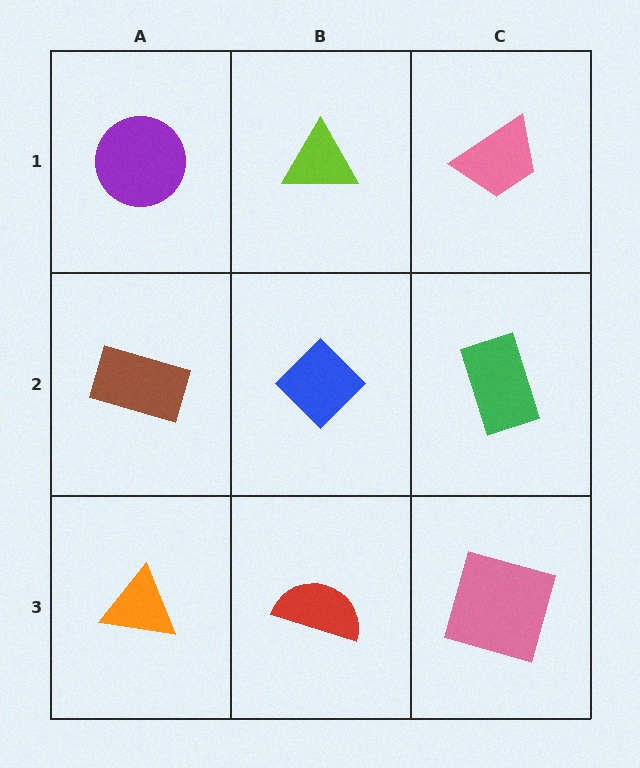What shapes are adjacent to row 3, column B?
A blue diamond (row 2, column B), an orange triangle (row 3, column A), a pink square (row 3, column C).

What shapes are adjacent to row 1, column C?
A green rectangle (row 2, column C), a lime triangle (row 1, column B).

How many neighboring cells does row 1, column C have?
2.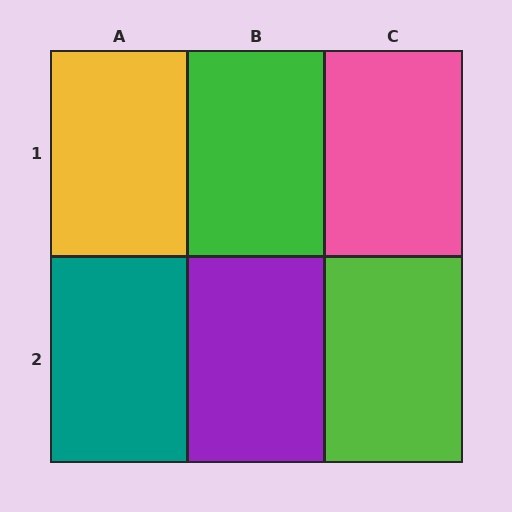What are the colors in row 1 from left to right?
Yellow, green, pink.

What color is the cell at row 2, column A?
Teal.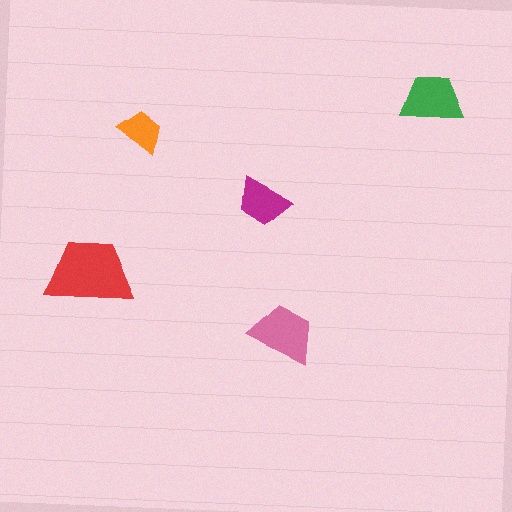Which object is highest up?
The green trapezoid is topmost.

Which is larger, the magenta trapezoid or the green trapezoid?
The green one.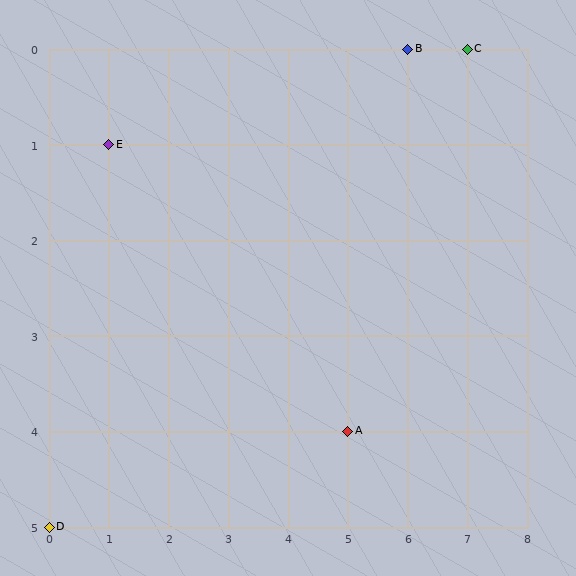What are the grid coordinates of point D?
Point D is at grid coordinates (0, 5).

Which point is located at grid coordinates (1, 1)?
Point E is at (1, 1).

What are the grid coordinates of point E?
Point E is at grid coordinates (1, 1).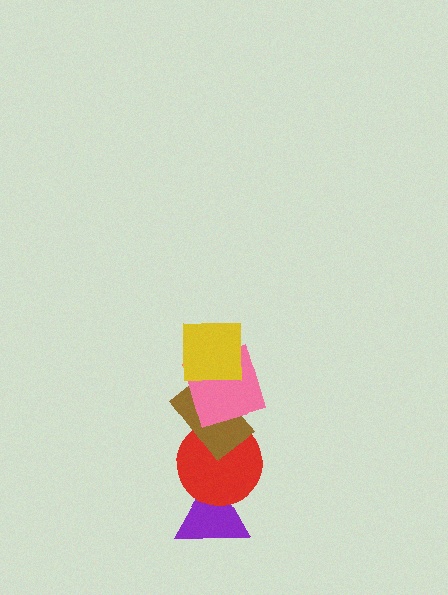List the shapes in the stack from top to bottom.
From top to bottom: the yellow square, the pink square, the brown rectangle, the red circle, the purple triangle.